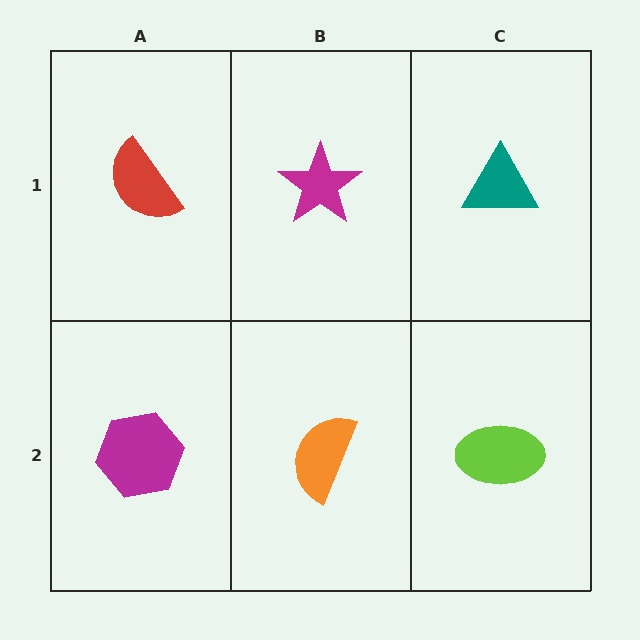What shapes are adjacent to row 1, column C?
A lime ellipse (row 2, column C), a magenta star (row 1, column B).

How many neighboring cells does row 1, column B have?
3.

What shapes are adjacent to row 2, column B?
A magenta star (row 1, column B), a magenta hexagon (row 2, column A), a lime ellipse (row 2, column C).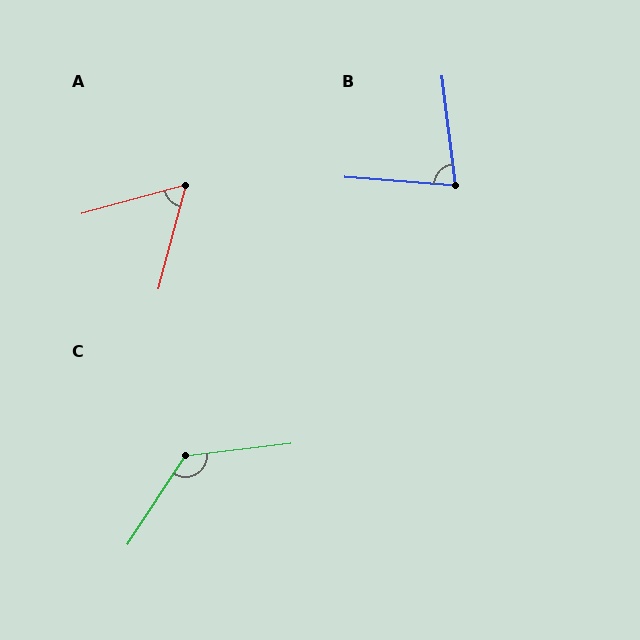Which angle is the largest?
C, at approximately 130 degrees.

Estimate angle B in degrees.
Approximately 79 degrees.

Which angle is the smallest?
A, at approximately 60 degrees.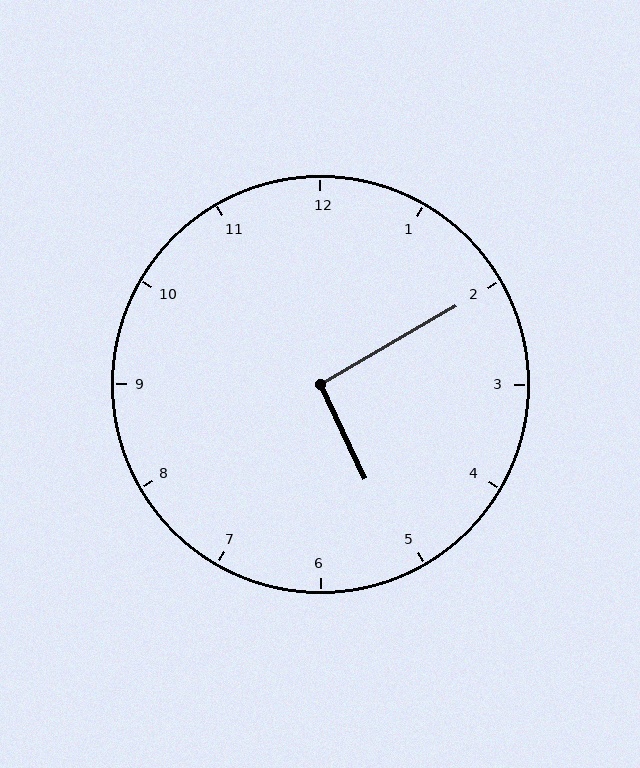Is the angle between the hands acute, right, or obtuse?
It is right.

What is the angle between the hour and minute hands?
Approximately 95 degrees.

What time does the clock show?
5:10.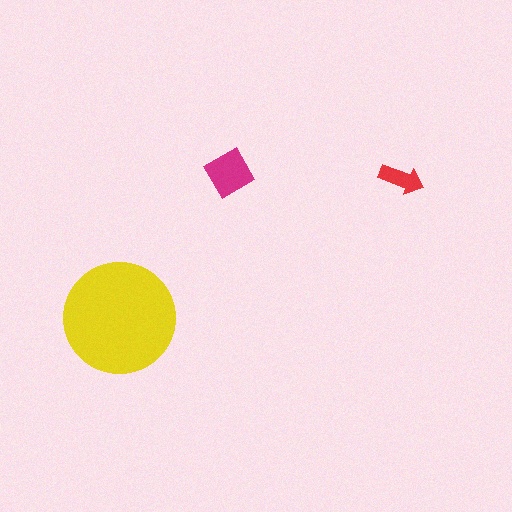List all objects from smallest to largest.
The red arrow, the magenta diamond, the yellow circle.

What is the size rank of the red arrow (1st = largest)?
3rd.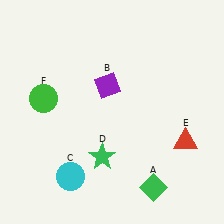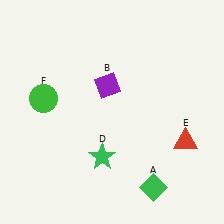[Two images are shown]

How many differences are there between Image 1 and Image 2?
There is 1 difference between the two images.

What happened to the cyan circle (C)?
The cyan circle (C) was removed in Image 2. It was in the bottom-left area of Image 1.